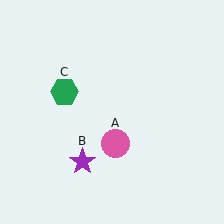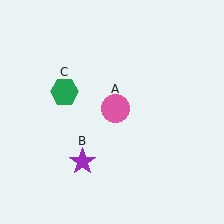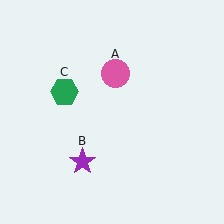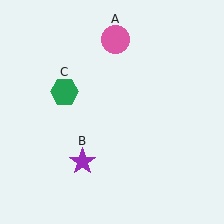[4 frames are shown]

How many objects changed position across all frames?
1 object changed position: pink circle (object A).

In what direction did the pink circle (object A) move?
The pink circle (object A) moved up.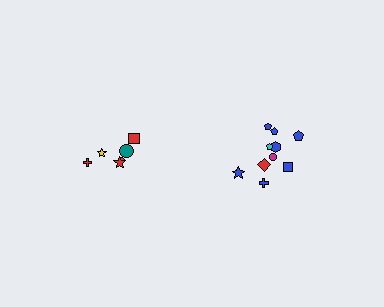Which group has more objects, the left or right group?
The right group.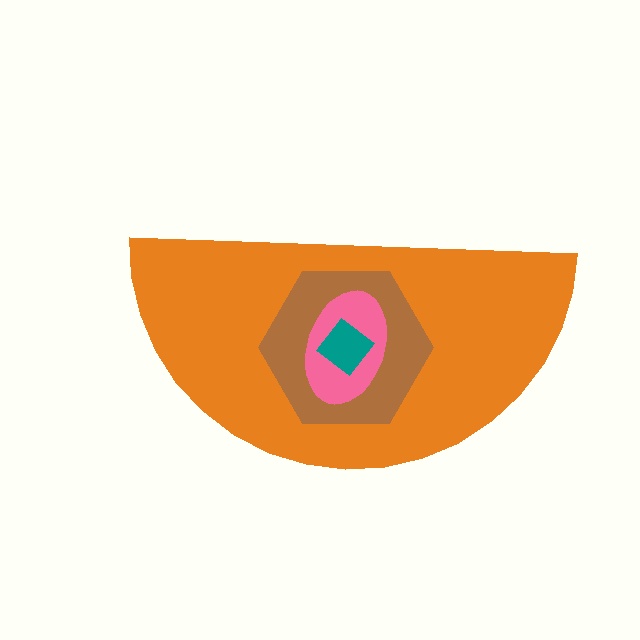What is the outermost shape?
The orange semicircle.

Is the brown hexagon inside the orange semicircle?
Yes.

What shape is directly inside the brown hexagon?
The pink ellipse.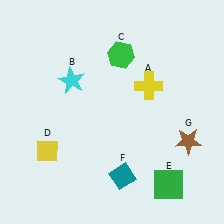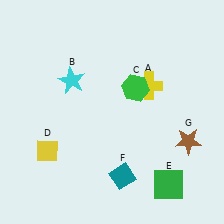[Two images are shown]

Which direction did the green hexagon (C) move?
The green hexagon (C) moved down.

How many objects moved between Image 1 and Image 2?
1 object moved between the two images.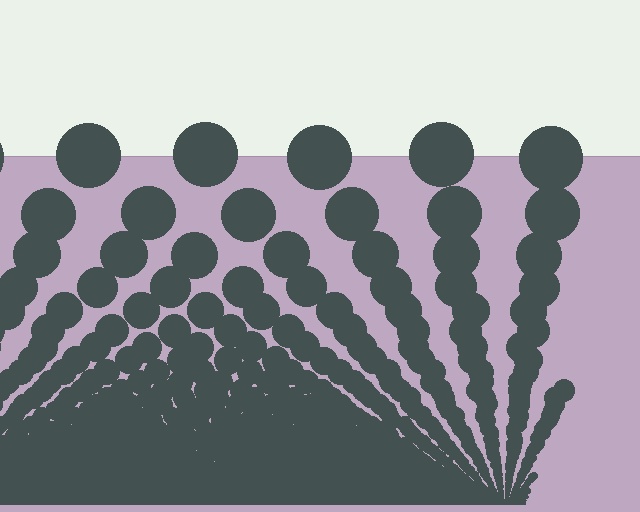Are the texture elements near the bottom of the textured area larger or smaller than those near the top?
Smaller. The gradient is inverted — elements near the bottom are smaller and denser.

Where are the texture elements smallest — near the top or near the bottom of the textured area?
Near the bottom.